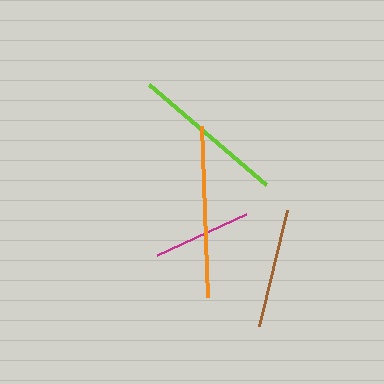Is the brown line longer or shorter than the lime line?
The lime line is longer than the brown line.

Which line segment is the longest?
The orange line is the longest at approximately 172 pixels.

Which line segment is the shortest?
The magenta line is the shortest at approximately 97 pixels.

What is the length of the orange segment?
The orange segment is approximately 172 pixels long.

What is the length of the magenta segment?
The magenta segment is approximately 97 pixels long.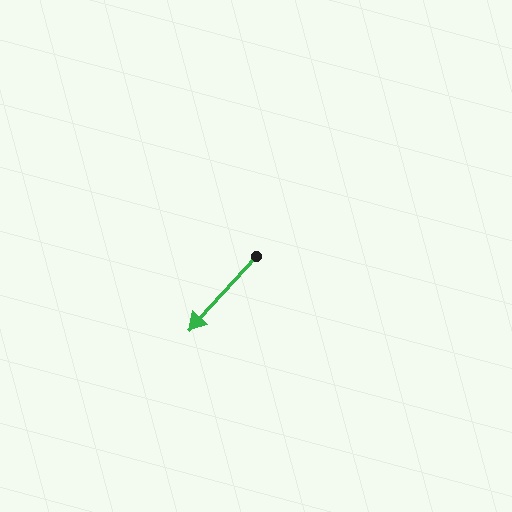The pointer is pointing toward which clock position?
Roughly 7 o'clock.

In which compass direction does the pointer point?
Southwest.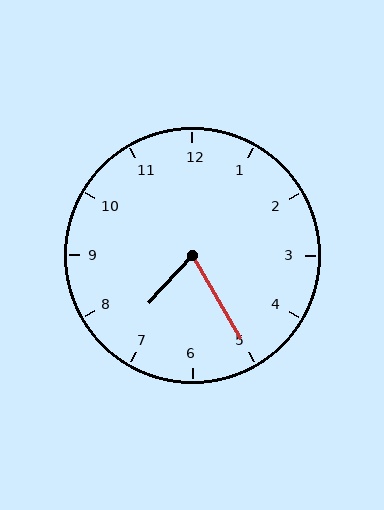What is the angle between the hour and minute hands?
Approximately 72 degrees.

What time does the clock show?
7:25.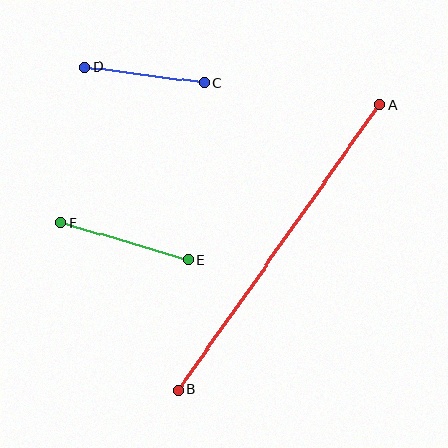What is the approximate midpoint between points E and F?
The midpoint is at approximately (125, 242) pixels.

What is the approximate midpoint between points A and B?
The midpoint is at approximately (279, 248) pixels.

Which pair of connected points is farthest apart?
Points A and B are farthest apart.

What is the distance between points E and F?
The distance is approximately 133 pixels.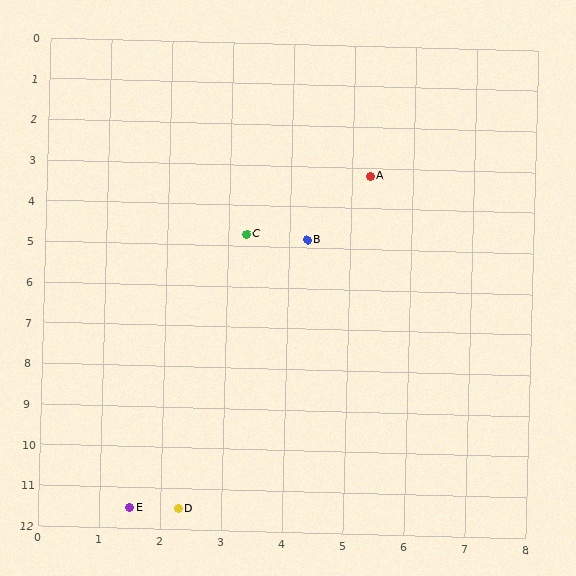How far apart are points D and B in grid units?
Points D and B are about 7.0 grid units apart.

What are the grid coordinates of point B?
Point B is at approximately (4.3, 4.8).